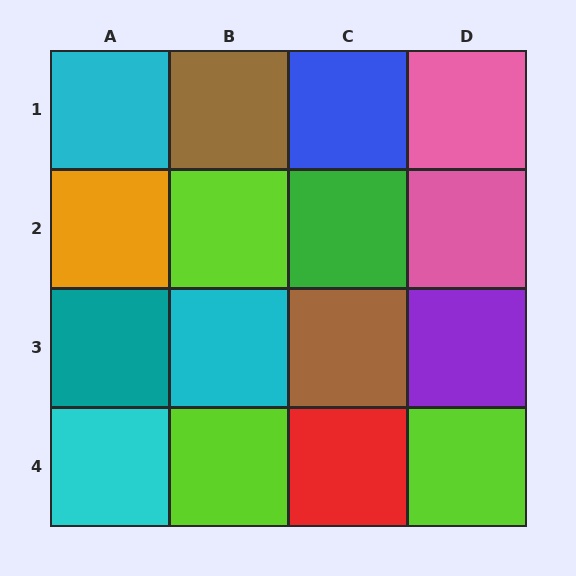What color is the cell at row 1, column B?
Brown.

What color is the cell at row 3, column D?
Purple.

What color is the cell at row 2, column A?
Orange.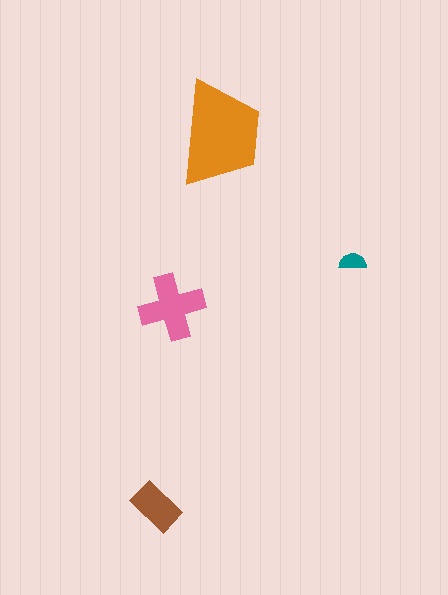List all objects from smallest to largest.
The teal semicircle, the brown rectangle, the pink cross, the orange trapezoid.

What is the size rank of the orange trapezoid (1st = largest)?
1st.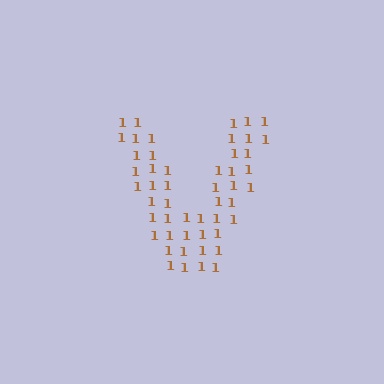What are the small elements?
The small elements are digit 1's.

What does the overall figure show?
The overall figure shows the letter V.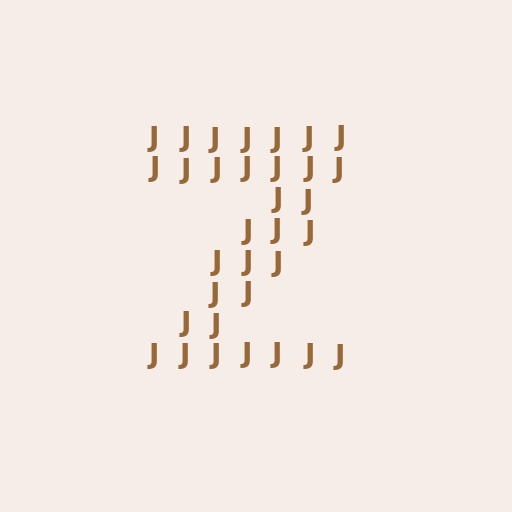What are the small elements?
The small elements are letter J's.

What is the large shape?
The large shape is the letter Z.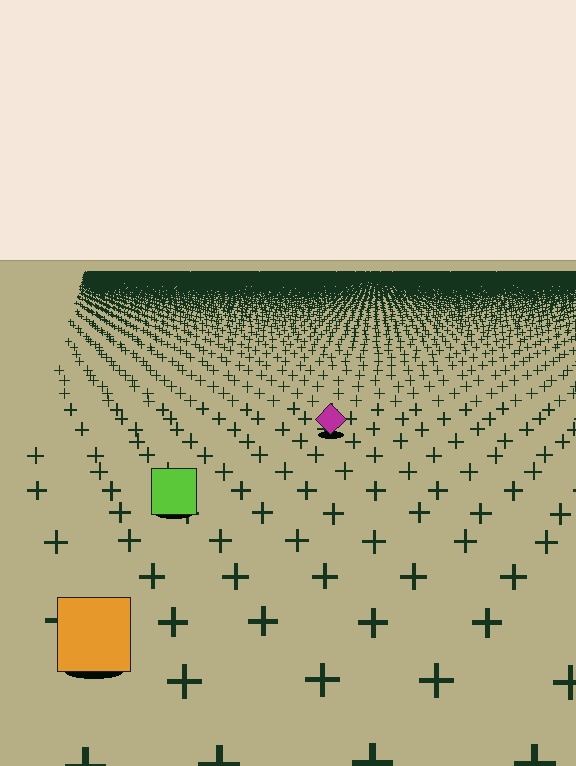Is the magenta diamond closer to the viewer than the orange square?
No. The orange square is closer — you can tell from the texture gradient: the ground texture is coarser near it.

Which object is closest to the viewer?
The orange square is closest. The texture marks near it are larger and more spread out.